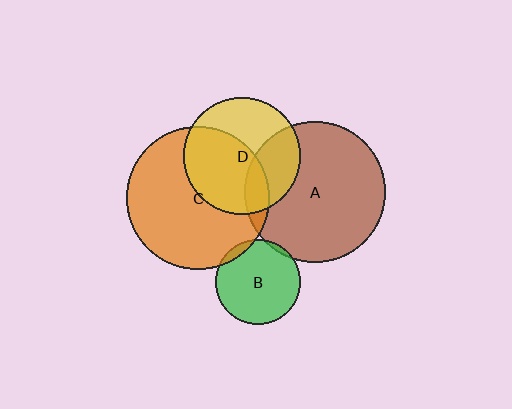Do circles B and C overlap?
Yes.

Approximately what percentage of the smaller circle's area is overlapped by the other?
Approximately 5%.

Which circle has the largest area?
Circle C (orange).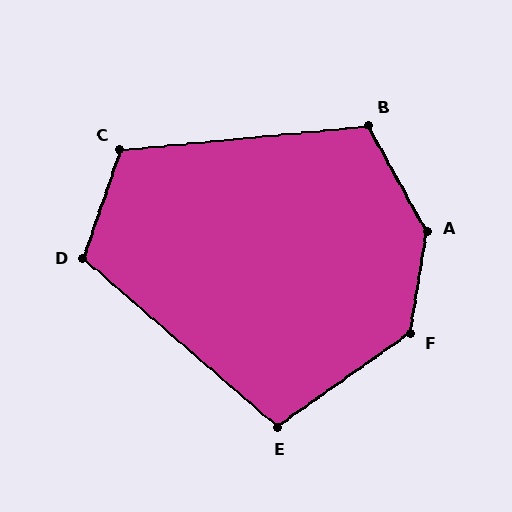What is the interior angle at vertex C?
Approximately 114 degrees (obtuse).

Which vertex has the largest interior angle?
A, at approximately 142 degrees.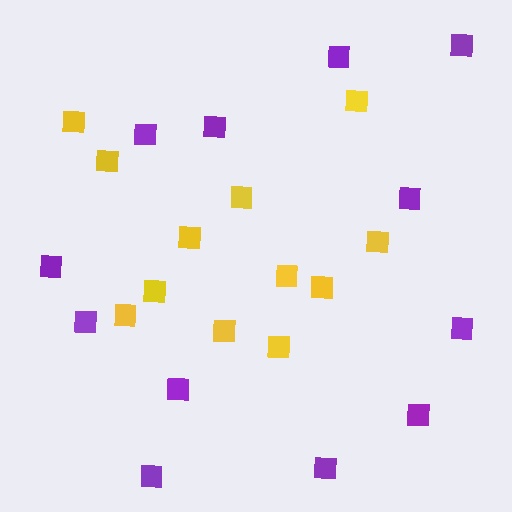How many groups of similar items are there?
There are 2 groups: one group of purple squares (12) and one group of yellow squares (12).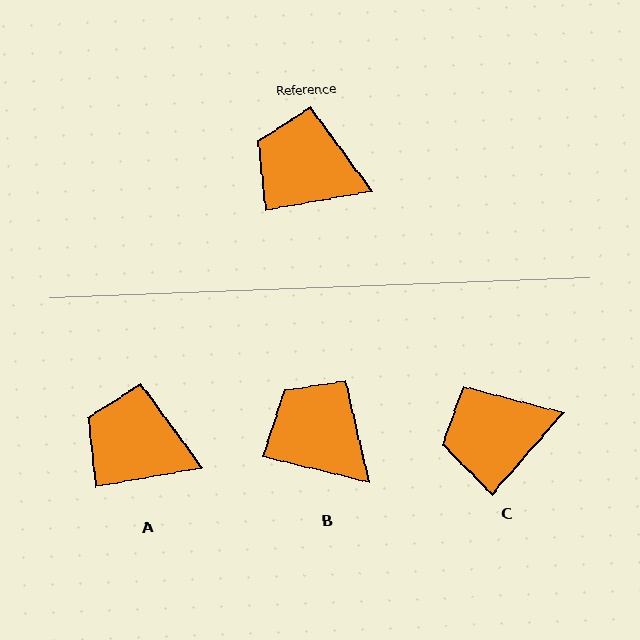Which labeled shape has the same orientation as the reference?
A.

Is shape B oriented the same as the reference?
No, it is off by about 24 degrees.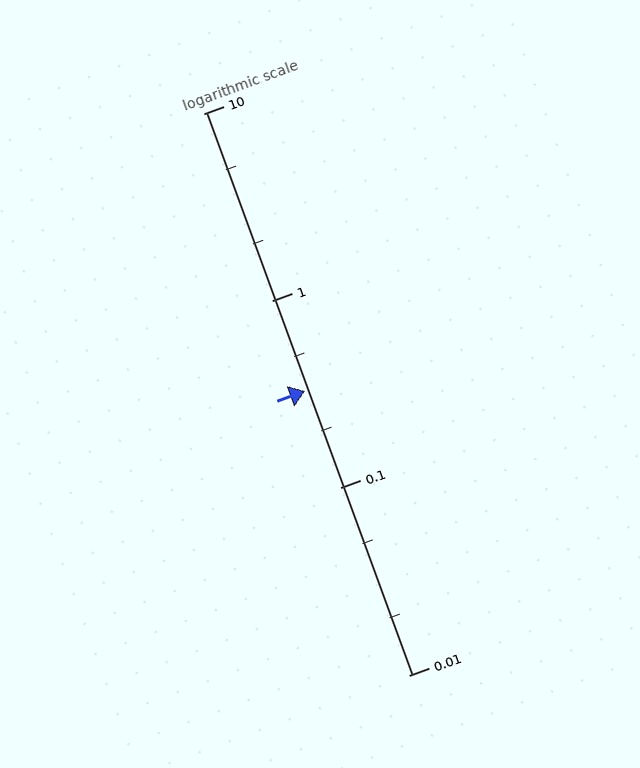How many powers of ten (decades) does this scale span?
The scale spans 3 decades, from 0.01 to 10.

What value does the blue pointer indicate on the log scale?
The pointer indicates approximately 0.33.